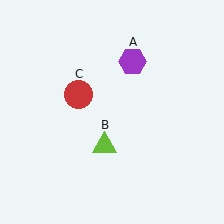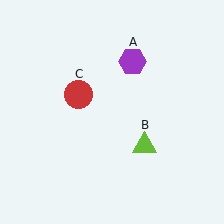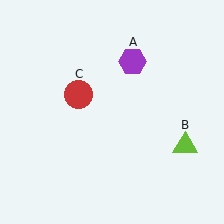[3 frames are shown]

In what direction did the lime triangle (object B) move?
The lime triangle (object B) moved right.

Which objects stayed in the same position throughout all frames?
Purple hexagon (object A) and red circle (object C) remained stationary.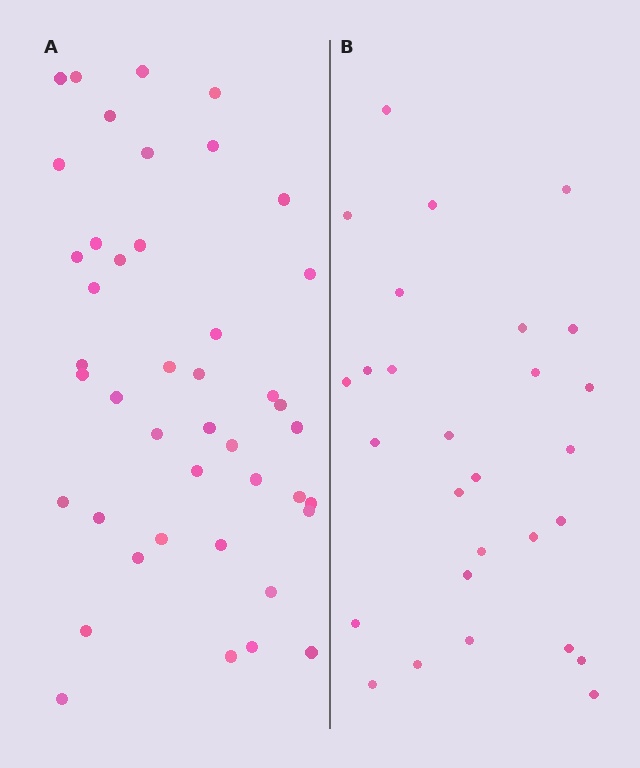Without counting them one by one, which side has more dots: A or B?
Region A (the left region) has more dots.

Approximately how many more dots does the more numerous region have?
Region A has approximately 15 more dots than region B.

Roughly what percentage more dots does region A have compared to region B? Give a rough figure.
About 55% more.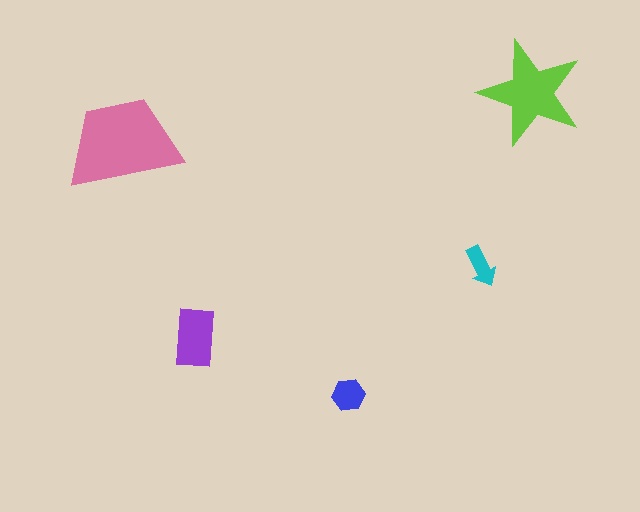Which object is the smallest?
The cyan arrow.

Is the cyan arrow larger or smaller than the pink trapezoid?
Smaller.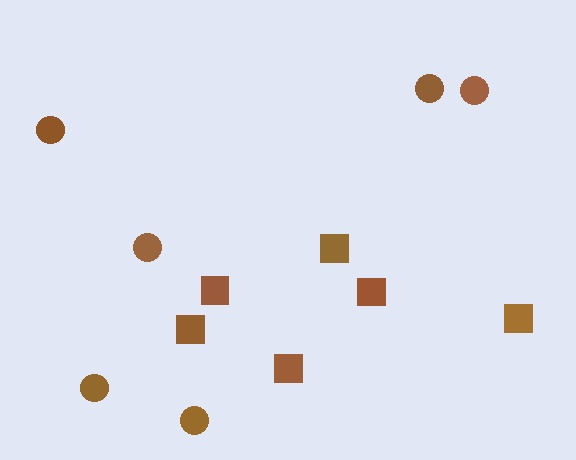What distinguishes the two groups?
There are 2 groups: one group of circles (6) and one group of squares (6).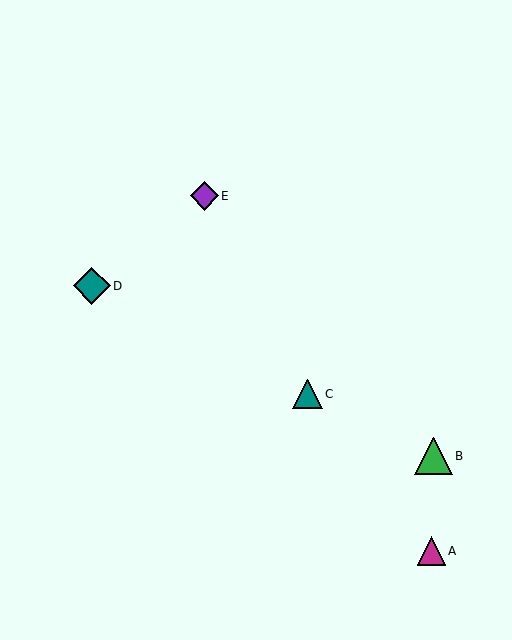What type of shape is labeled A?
Shape A is a magenta triangle.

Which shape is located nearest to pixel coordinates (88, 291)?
The teal diamond (labeled D) at (92, 286) is nearest to that location.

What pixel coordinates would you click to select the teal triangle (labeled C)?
Click at (307, 394) to select the teal triangle C.